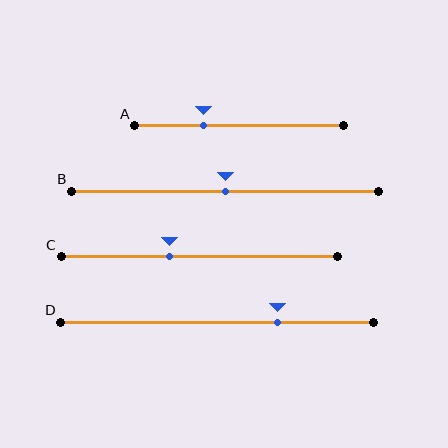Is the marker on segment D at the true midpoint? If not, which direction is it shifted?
No, the marker on segment D is shifted to the right by about 19% of the segment length.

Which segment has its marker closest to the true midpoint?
Segment B has its marker closest to the true midpoint.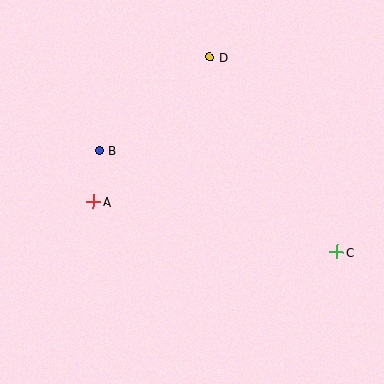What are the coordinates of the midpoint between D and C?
The midpoint between D and C is at (273, 155).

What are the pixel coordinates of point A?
Point A is at (94, 202).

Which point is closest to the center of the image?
Point A at (94, 202) is closest to the center.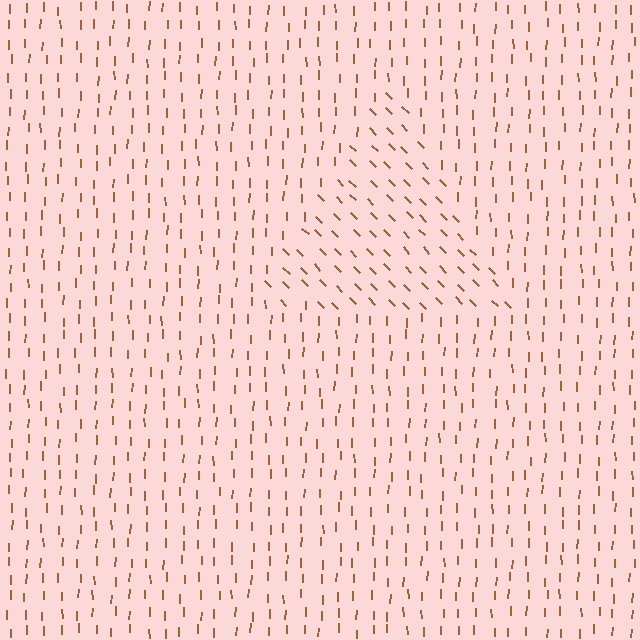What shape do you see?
I see a triangle.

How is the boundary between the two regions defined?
The boundary is defined purely by a change in line orientation (approximately 45 degrees difference). All lines are the same color and thickness.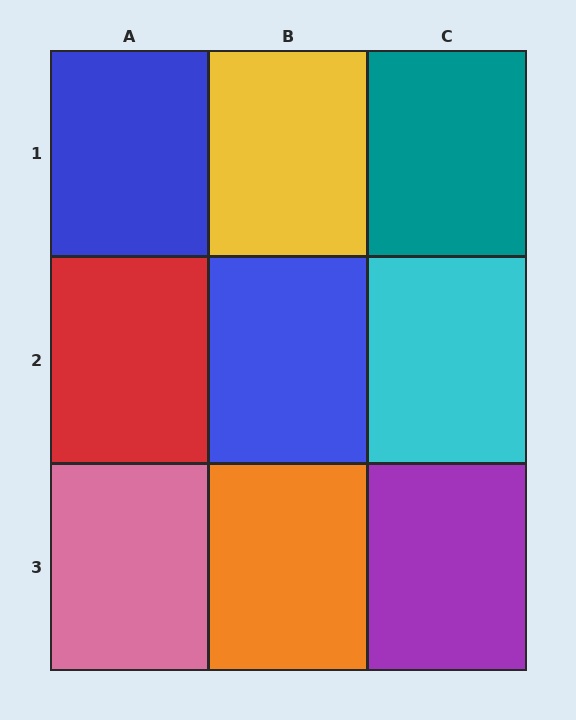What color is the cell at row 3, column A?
Pink.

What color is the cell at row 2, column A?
Red.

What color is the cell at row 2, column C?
Cyan.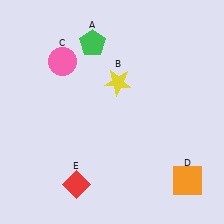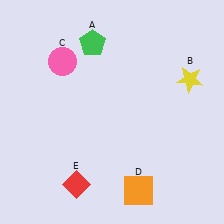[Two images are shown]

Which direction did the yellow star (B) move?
The yellow star (B) moved right.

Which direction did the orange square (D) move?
The orange square (D) moved left.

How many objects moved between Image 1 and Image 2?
2 objects moved between the two images.